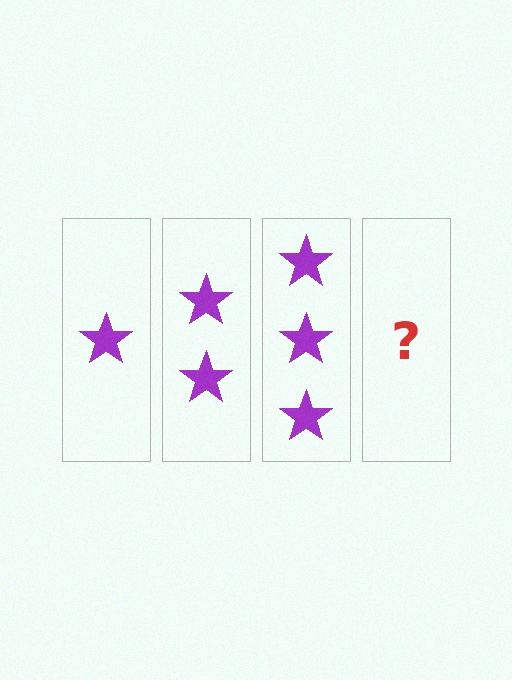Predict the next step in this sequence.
The next step is 4 stars.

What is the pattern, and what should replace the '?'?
The pattern is that each step adds one more star. The '?' should be 4 stars.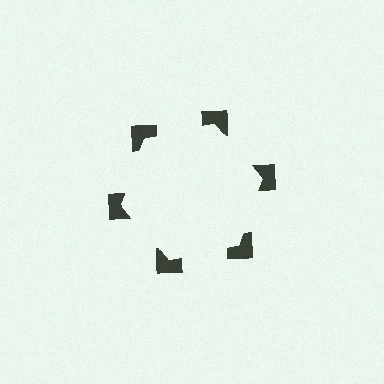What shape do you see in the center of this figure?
An illusory hexagon — its edges are inferred from the aligned wedge cuts in the notched squares, not physically drawn.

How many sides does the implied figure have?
6 sides.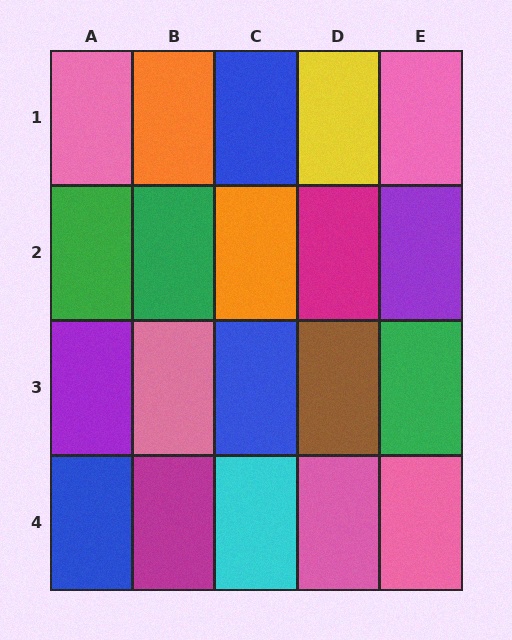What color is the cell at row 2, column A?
Green.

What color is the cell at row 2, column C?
Orange.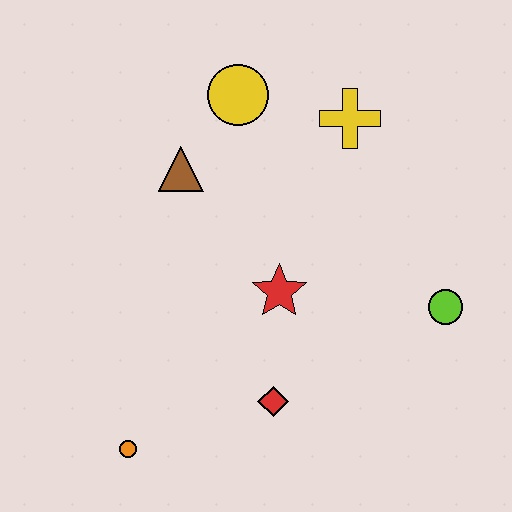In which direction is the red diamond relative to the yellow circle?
The red diamond is below the yellow circle.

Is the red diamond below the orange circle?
No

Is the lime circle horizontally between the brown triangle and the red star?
No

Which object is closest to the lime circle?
The red star is closest to the lime circle.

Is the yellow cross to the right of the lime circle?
No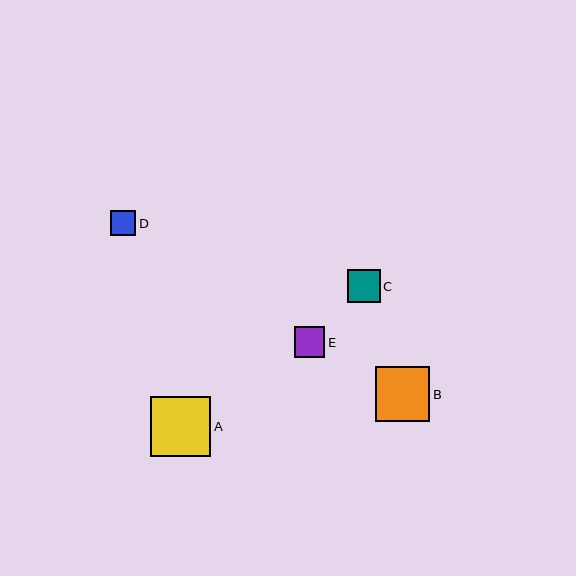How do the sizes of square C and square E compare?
Square C and square E are approximately the same size.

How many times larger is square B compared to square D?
Square B is approximately 2.1 times the size of square D.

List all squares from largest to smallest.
From largest to smallest: A, B, C, E, D.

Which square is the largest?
Square A is the largest with a size of approximately 60 pixels.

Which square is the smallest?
Square D is the smallest with a size of approximately 26 pixels.